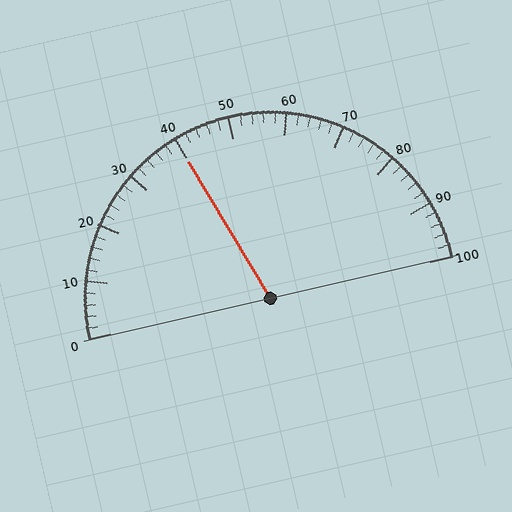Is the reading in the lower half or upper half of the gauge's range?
The reading is in the lower half of the range (0 to 100).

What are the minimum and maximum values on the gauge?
The gauge ranges from 0 to 100.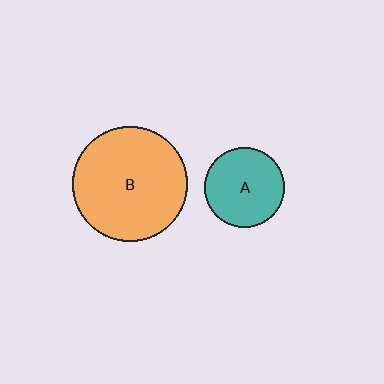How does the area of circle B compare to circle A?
Approximately 2.1 times.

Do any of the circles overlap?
No, none of the circles overlap.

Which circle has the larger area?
Circle B (orange).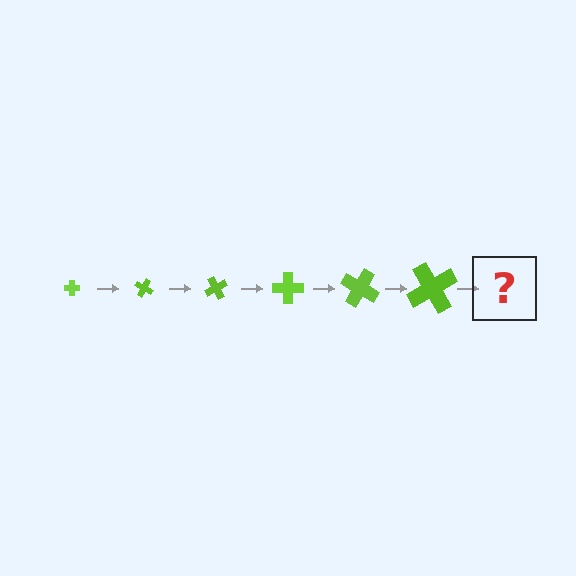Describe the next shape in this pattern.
It should be a cross, larger than the previous one and rotated 180 degrees from the start.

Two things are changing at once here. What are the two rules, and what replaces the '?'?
The two rules are that the cross grows larger each step and it rotates 30 degrees each step. The '?' should be a cross, larger than the previous one and rotated 180 degrees from the start.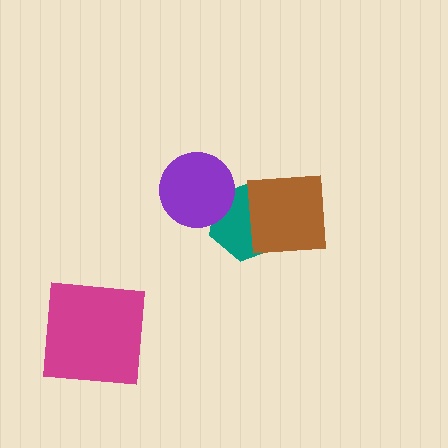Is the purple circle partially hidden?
No, no other shape covers it.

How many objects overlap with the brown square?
1 object overlaps with the brown square.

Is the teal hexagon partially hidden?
Yes, it is partially covered by another shape.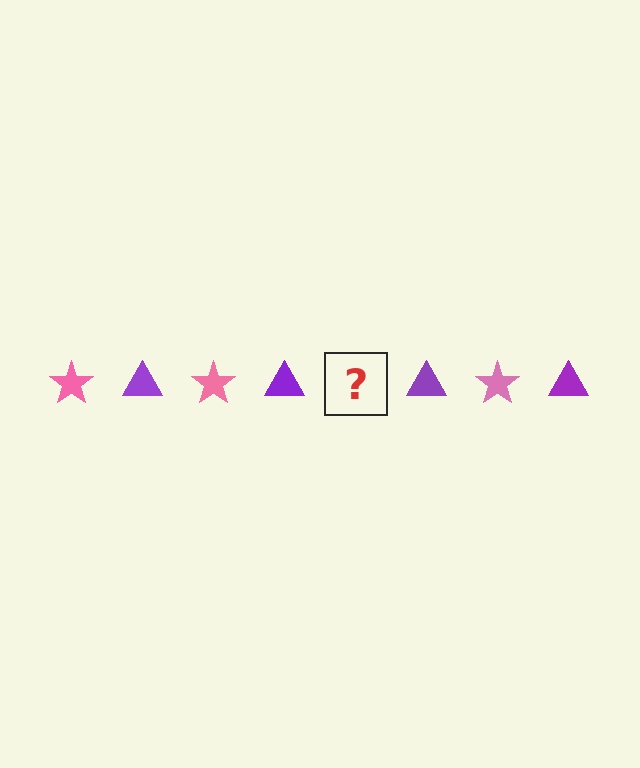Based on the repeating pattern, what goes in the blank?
The blank should be a pink star.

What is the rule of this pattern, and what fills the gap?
The rule is that the pattern alternates between pink star and purple triangle. The gap should be filled with a pink star.